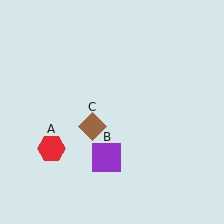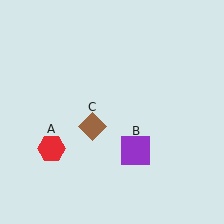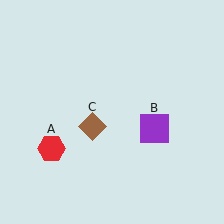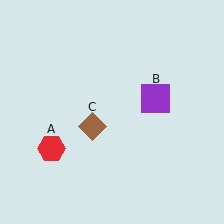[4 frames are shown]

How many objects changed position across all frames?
1 object changed position: purple square (object B).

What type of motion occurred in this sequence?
The purple square (object B) rotated counterclockwise around the center of the scene.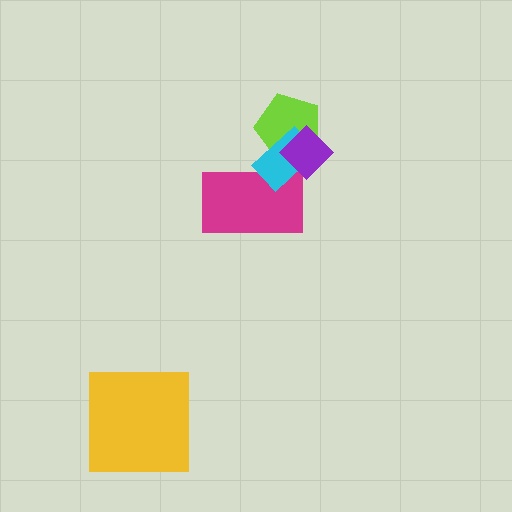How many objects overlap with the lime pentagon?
2 objects overlap with the lime pentagon.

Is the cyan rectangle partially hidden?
Yes, it is partially covered by another shape.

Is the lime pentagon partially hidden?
Yes, it is partially covered by another shape.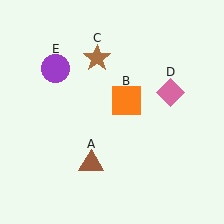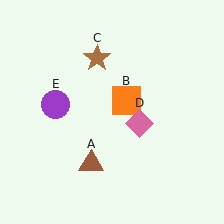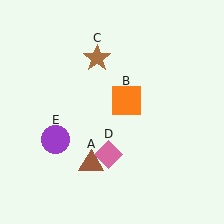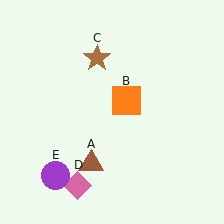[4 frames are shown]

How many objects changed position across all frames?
2 objects changed position: pink diamond (object D), purple circle (object E).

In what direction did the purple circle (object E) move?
The purple circle (object E) moved down.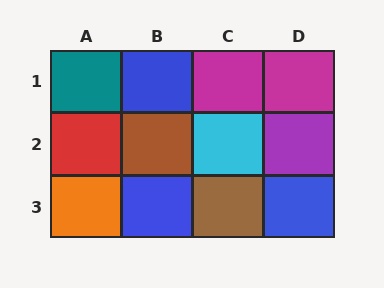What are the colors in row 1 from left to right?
Teal, blue, magenta, magenta.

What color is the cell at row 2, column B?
Brown.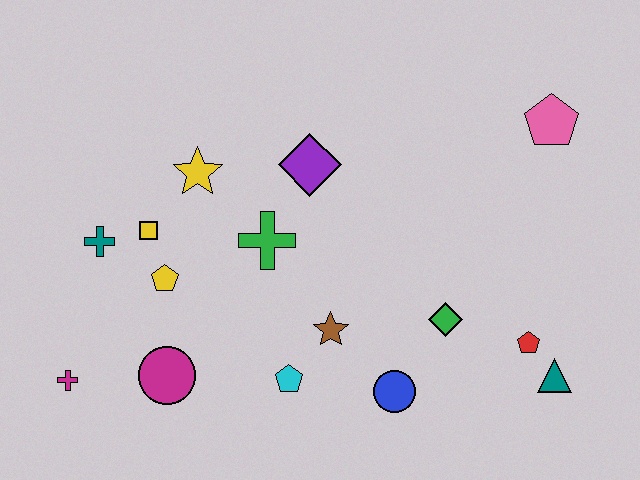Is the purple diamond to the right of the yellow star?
Yes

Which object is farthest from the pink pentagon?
The magenta cross is farthest from the pink pentagon.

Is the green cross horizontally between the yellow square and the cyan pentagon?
Yes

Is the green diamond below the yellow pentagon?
Yes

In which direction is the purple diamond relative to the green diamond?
The purple diamond is above the green diamond.